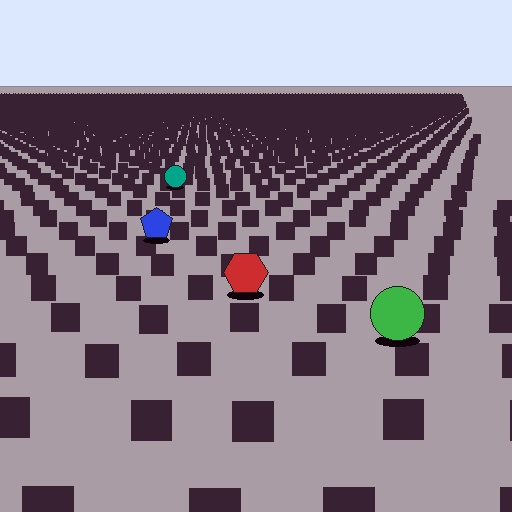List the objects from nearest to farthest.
From nearest to farthest: the green circle, the red hexagon, the blue pentagon, the teal circle.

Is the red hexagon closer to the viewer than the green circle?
No. The green circle is closer — you can tell from the texture gradient: the ground texture is coarser near it.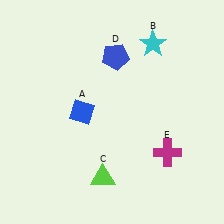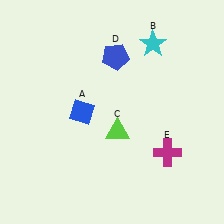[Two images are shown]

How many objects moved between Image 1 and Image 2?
1 object moved between the two images.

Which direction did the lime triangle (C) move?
The lime triangle (C) moved up.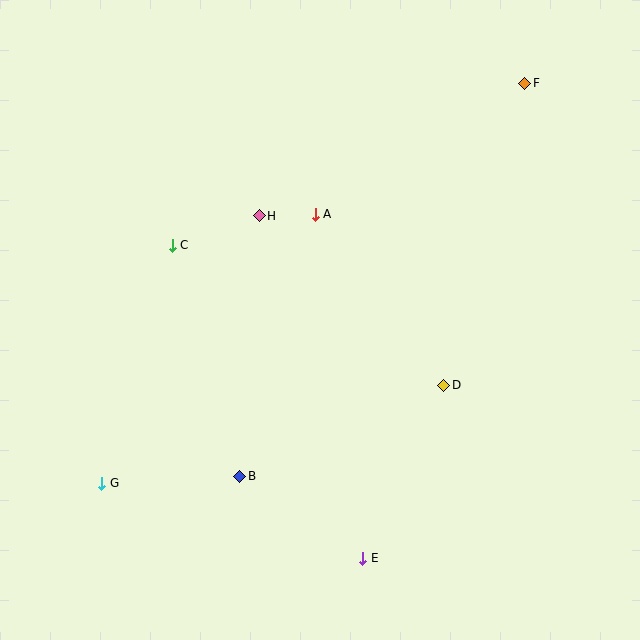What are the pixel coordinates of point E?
Point E is at (363, 558).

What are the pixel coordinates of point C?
Point C is at (172, 245).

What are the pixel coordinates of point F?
Point F is at (525, 83).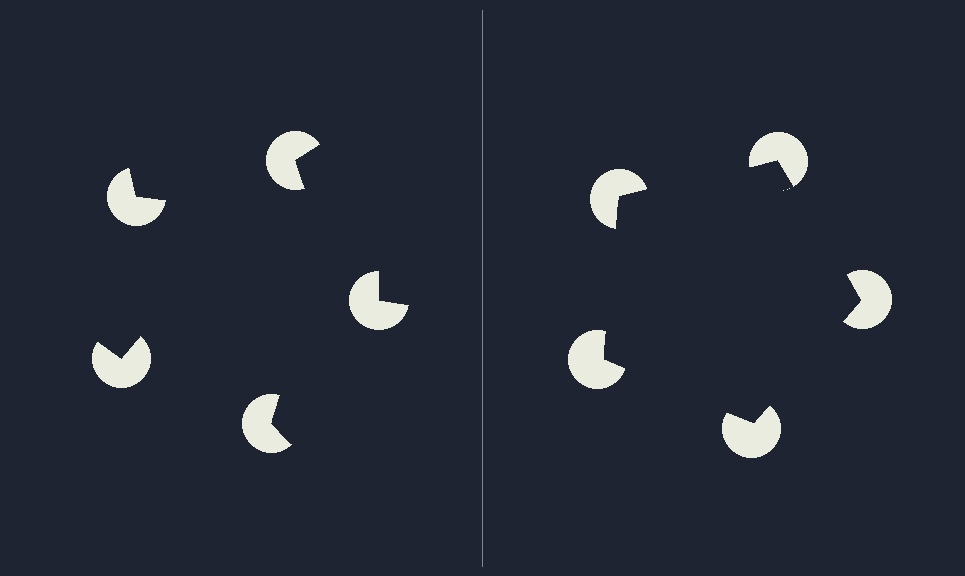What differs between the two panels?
The pac-man discs are positioned identically on both sides; only the wedge orientations differ. On the right they align to a pentagon; on the left they are misaligned.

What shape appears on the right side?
An illusory pentagon.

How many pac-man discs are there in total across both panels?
10 — 5 on each side.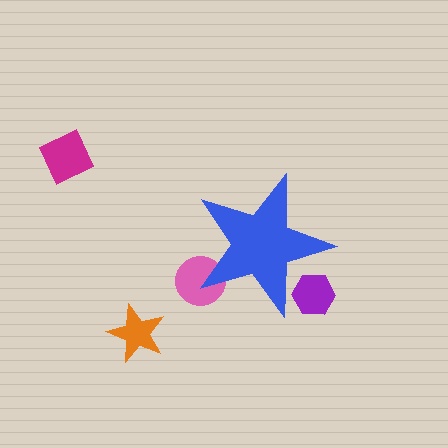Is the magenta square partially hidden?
No, the magenta square is fully visible.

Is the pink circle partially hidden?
Yes, the pink circle is partially hidden behind the blue star.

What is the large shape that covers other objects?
A blue star.